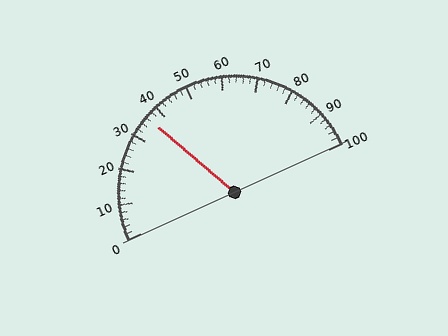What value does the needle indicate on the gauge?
The needle indicates approximately 36.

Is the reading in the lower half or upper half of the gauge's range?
The reading is in the lower half of the range (0 to 100).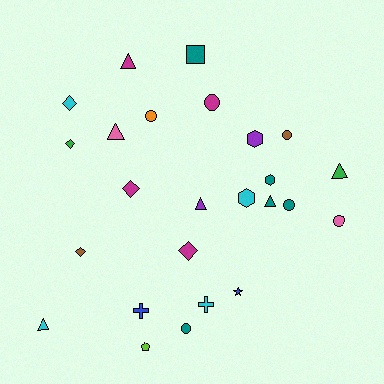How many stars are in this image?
There is 1 star.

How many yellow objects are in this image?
There are no yellow objects.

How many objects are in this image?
There are 25 objects.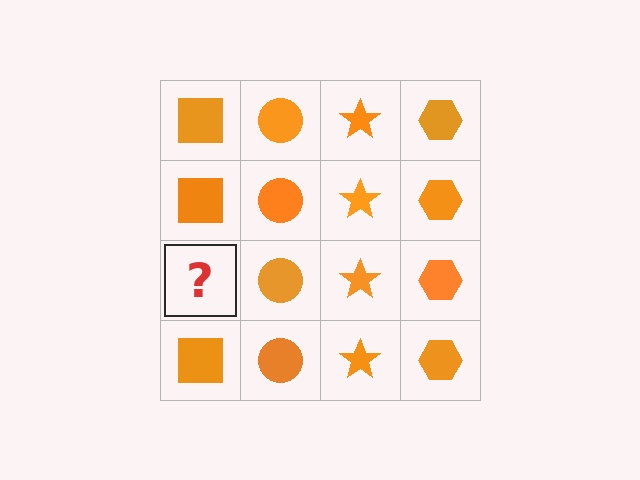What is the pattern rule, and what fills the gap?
The rule is that each column has a consistent shape. The gap should be filled with an orange square.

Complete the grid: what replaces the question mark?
The question mark should be replaced with an orange square.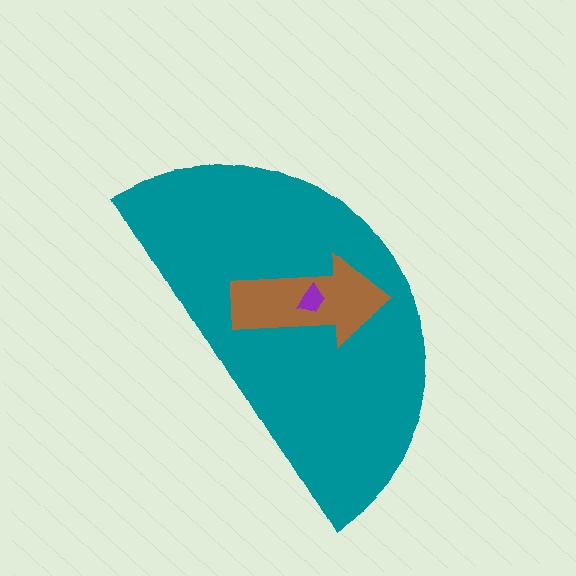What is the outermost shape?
The teal semicircle.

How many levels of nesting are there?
3.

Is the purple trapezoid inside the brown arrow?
Yes.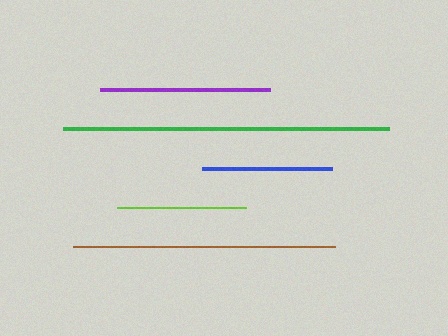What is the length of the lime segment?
The lime segment is approximately 129 pixels long.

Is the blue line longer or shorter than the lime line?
The blue line is longer than the lime line.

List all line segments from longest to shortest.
From longest to shortest: green, brown, purple, blue, lime.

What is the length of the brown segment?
The brown segment is approximately 262 pixels long.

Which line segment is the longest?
The green line is the longest at approximately 326 pixels.